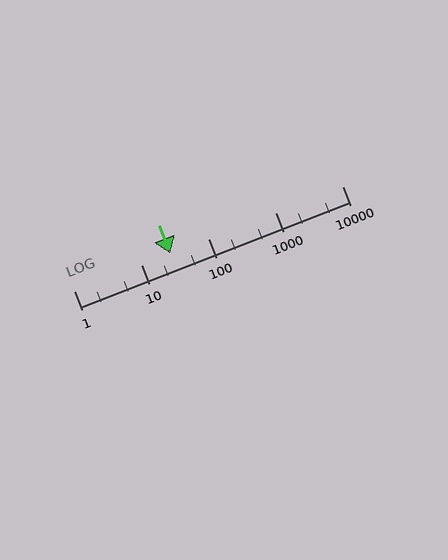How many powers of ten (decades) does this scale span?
The scale spans 4 decades, from 1 to 10000.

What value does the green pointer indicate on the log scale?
The pointer indicates approximately 27.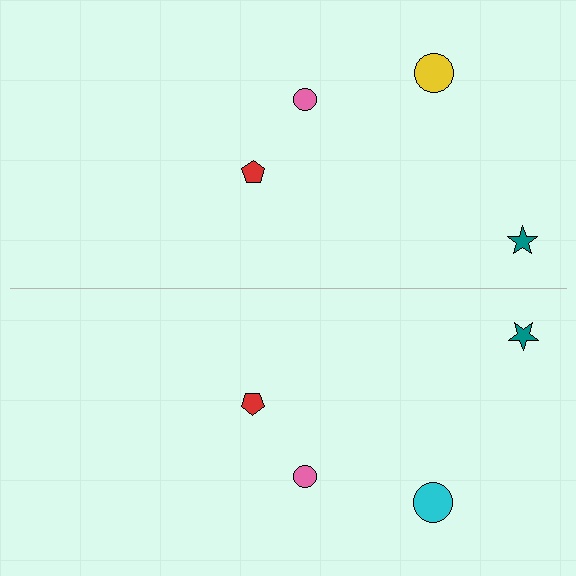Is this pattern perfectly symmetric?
No, the pattern is not perfectly symmetric. The cyan circle on the bottom side breaks the symmetry — its mirror counterpart is yellow.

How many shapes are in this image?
There are 8 shapes in this image.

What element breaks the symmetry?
The cyan circle on the bottom side breaks the symmetry — its mirror counterpart is yellow.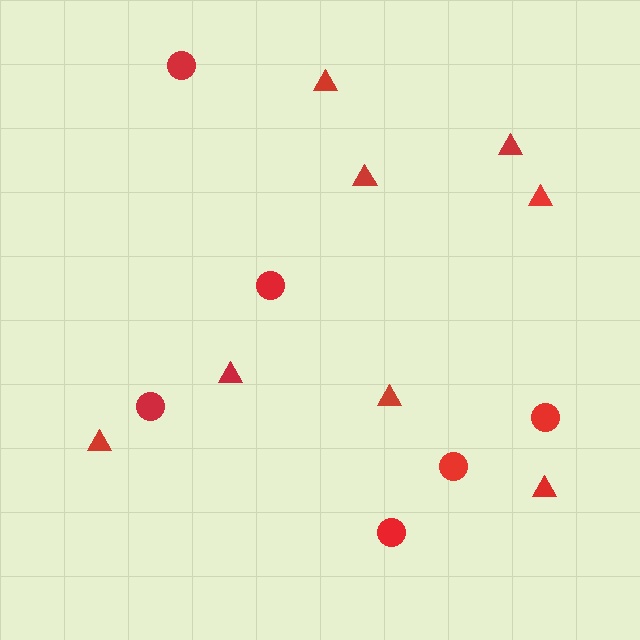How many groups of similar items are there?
There are 2 groups: one group of triangles (8) and one group of circles (6).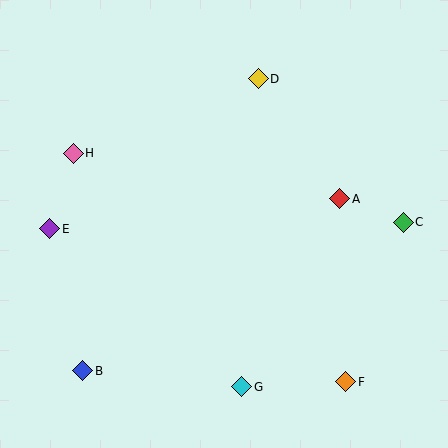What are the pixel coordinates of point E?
Point E is at (50, 229).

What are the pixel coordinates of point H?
Point H is at (73, 153).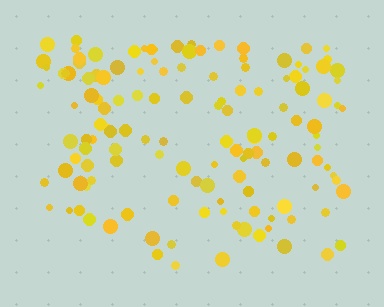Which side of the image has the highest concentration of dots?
The top.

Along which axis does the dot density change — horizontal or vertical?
Vertical.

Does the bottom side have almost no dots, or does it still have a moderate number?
Still a moderate number, just noticeably fewer than the top.